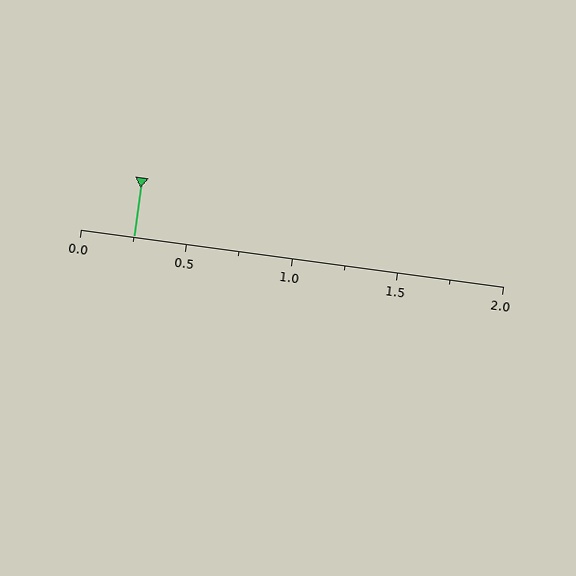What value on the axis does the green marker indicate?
The marker indicates approximately 0.25.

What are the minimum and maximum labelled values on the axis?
The axis runs from 0.0 to 2.0.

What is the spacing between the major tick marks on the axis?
The major ticks are spaced 0.5 apart.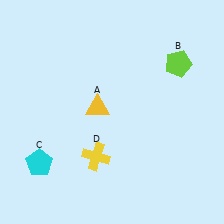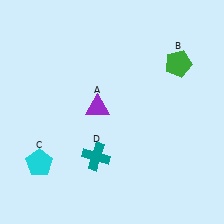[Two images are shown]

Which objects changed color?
A changed from yellow to purple. B changed from lime to green. D changed from yellow to teal.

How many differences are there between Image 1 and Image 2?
There are 3 differences between the two images.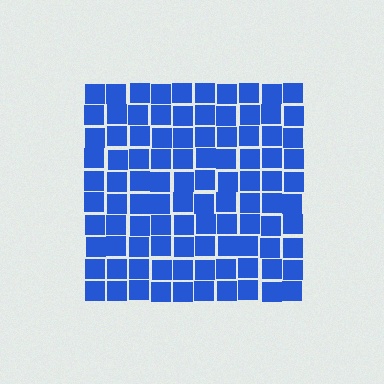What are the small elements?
The small elements are squares.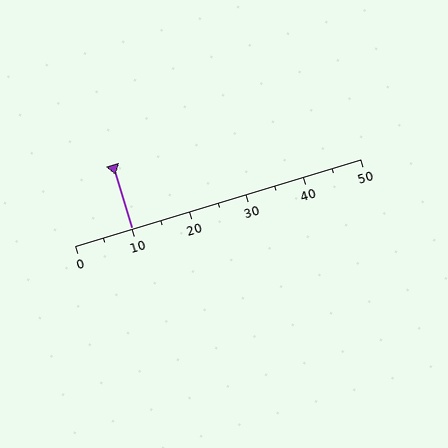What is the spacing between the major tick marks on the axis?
The major ticks are spaced 10 apart.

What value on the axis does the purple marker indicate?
The marker indicates approximately 10.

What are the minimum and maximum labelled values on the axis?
The axis runs from 0 to 50.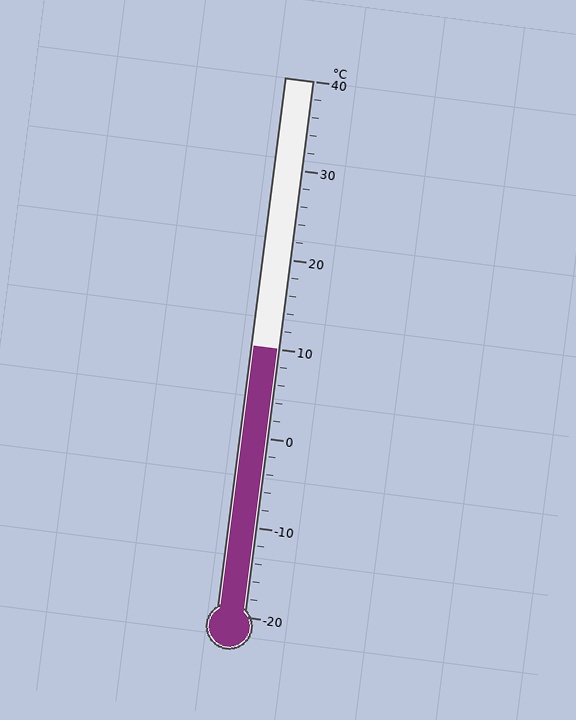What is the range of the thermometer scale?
The thermometer scale ranges from -20°C to 40°C.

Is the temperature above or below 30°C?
The temperature is below 30°C.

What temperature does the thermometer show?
The thermometer shows approximately 10°C.